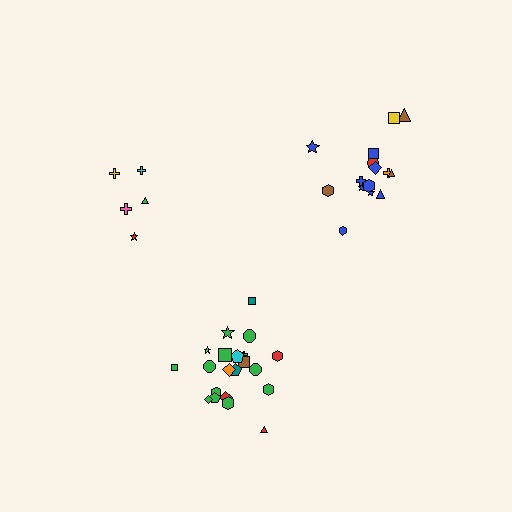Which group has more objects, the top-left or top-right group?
The top-right group.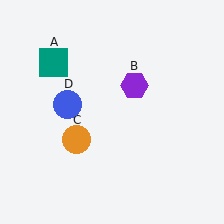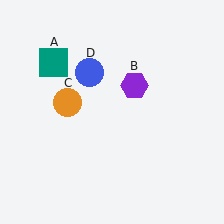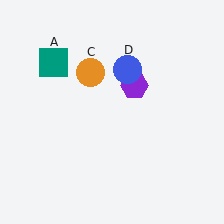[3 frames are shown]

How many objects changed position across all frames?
2 objects changed position: orange circle (object C), blue circle (object D).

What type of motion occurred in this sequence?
The orange circle (object C), blue circle (object D) rotated clockwise around the center of the scene.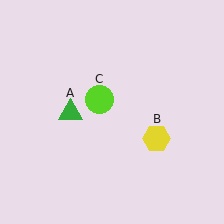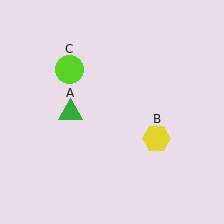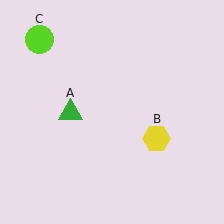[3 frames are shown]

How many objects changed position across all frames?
1 object changed position: lime circle (object C).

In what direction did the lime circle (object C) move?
The lime circle (object C) moved up and to the left.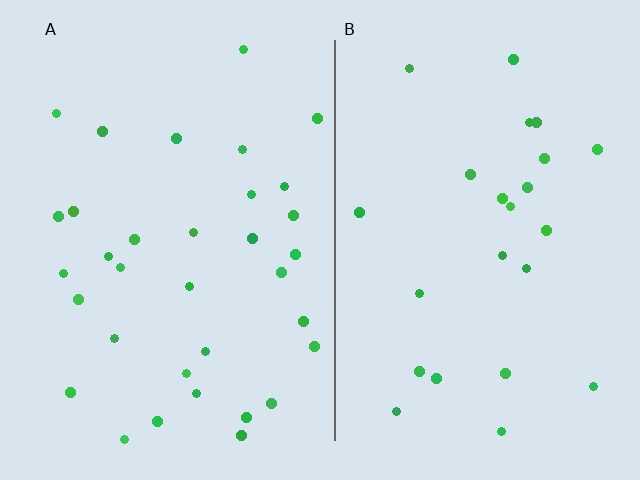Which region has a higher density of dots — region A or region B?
A (the left).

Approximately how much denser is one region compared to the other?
Approximately 1.4× — region A over region B.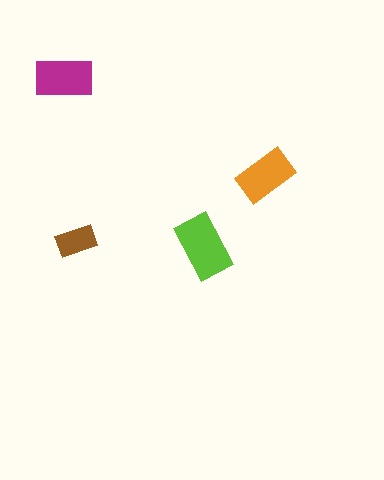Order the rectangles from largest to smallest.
the lime one, the magenta one, the orange one, the brown one.